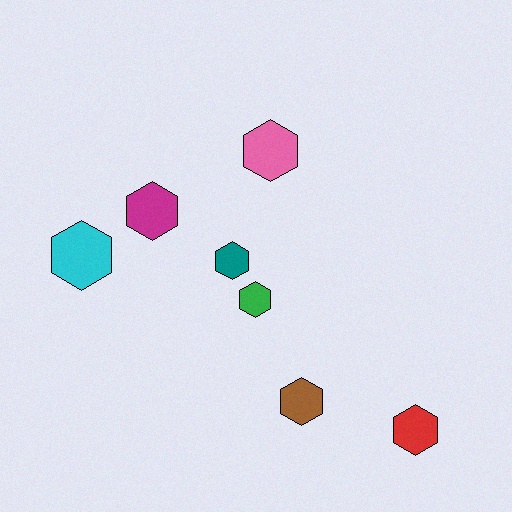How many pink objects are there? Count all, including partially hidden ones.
There is 1 pink object.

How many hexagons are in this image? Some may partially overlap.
There are 7 hexagons.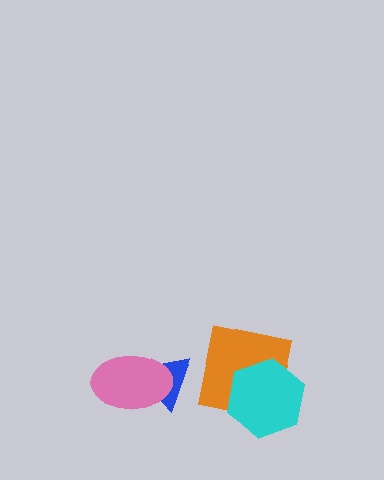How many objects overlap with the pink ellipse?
1 object overlaps with the pink ellipse.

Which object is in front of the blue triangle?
The pink ellipse is in front of the blue triangle.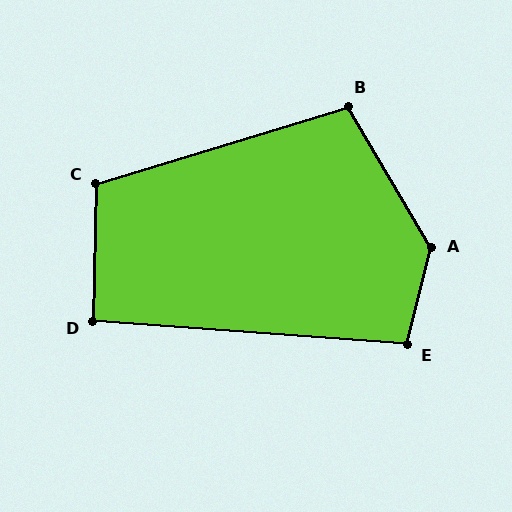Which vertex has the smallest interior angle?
D, at approximately 93 degrees.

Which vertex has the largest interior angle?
A, at approximately 136 degrees.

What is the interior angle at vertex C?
Approximately 108 degrees (obtuse).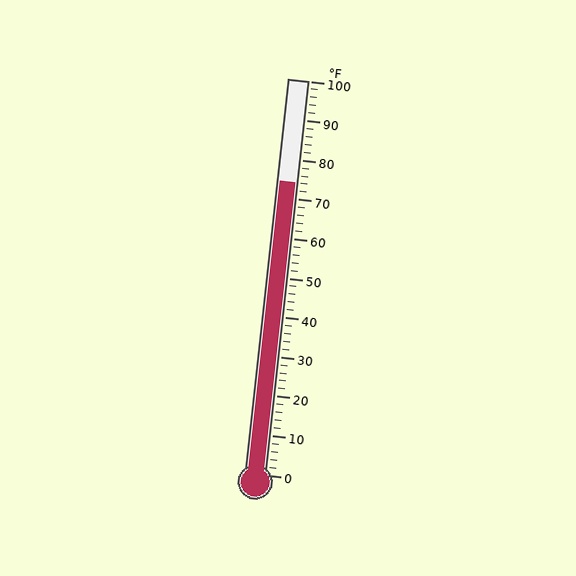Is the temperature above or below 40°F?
The temperature is above 40°F.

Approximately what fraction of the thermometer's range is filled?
The thermometer is filled to approximately 75% of its range.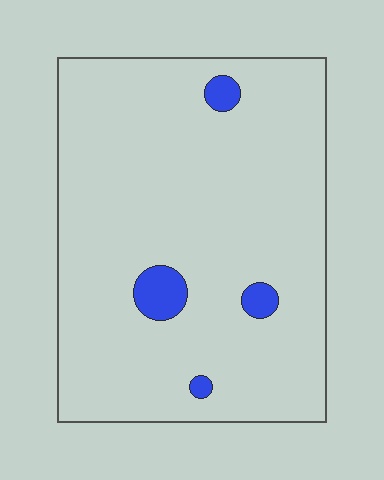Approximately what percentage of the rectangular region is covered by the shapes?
Approximately 5%.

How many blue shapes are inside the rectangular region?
4.